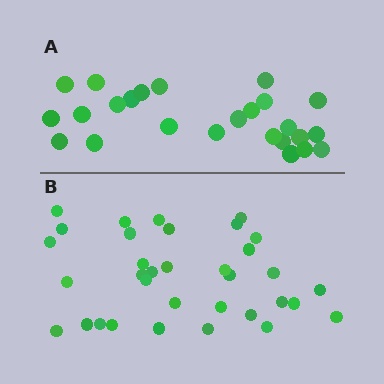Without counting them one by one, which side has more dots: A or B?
Region B (the bottom region) has more dots.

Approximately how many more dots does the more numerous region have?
Region B has roughly 8 or so more dots than region A.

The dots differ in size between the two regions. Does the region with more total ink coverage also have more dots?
No. Region A has more total ink coverage because its dots are larger, but region B actually contains more individual dots. Total area can be misleading — the number of items is what matters here.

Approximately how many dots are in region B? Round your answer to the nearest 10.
About 30 dots. (The exact count is 34, which rounds to 30.)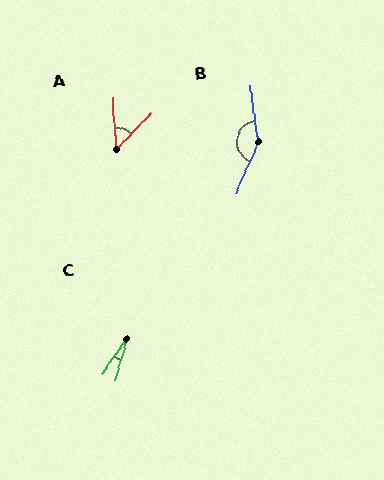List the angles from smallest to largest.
C (19°), A (48°), B (149°).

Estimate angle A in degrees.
Approximately 48 degrees.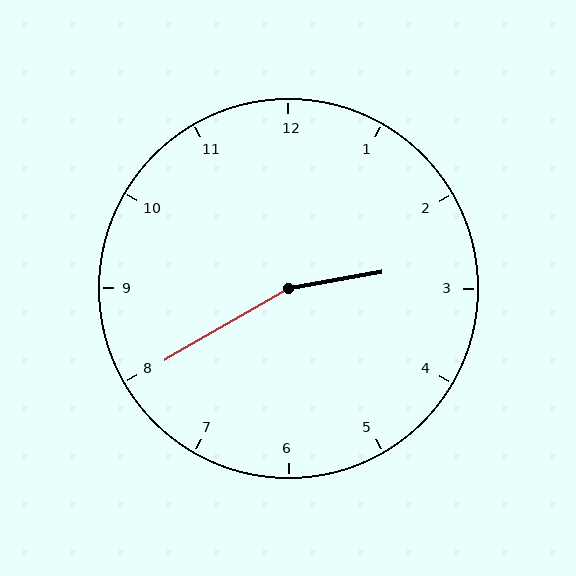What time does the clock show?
2:40.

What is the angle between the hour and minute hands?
Approximately 160 degrees.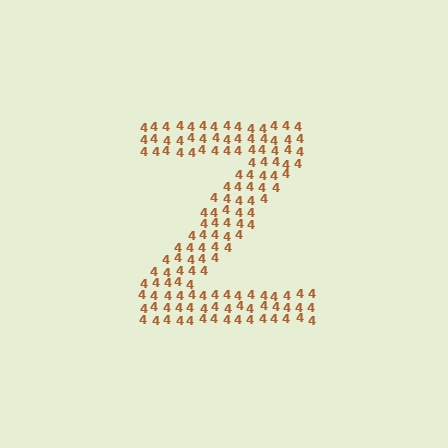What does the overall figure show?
The overall figure shows the letter Z.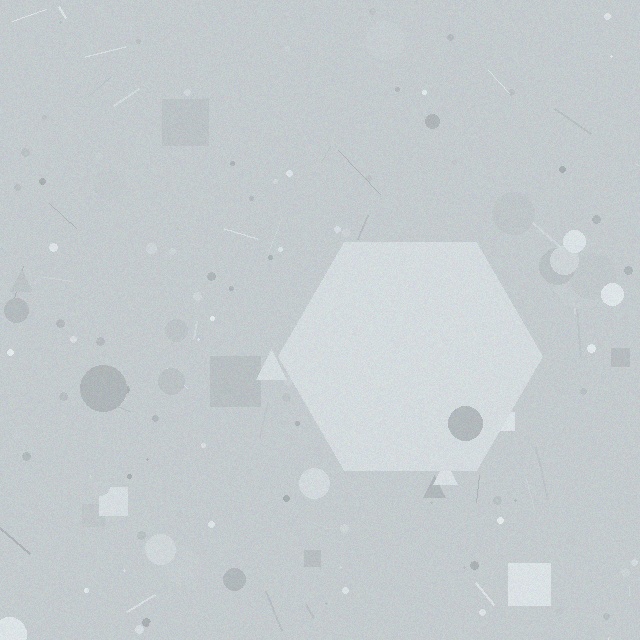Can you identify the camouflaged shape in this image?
The camouflaged shape is a hexagon.